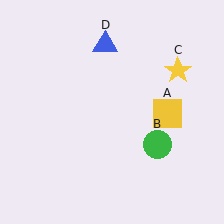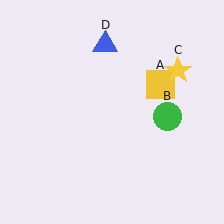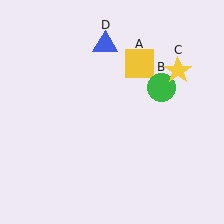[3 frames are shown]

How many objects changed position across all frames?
2 objects changed position: yellow square (object A), green circle (object B).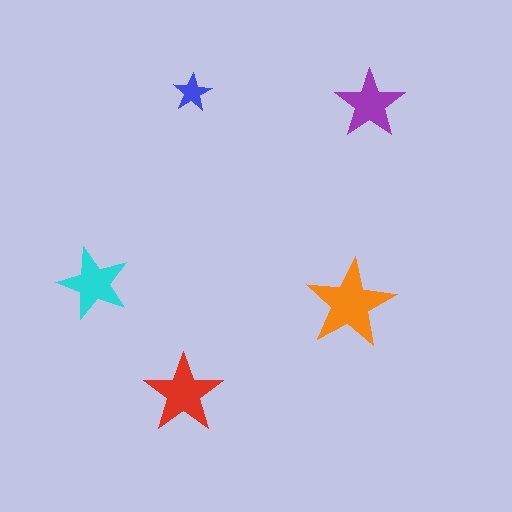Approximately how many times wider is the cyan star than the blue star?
About 2 times wider.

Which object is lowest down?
The red star is bottommost.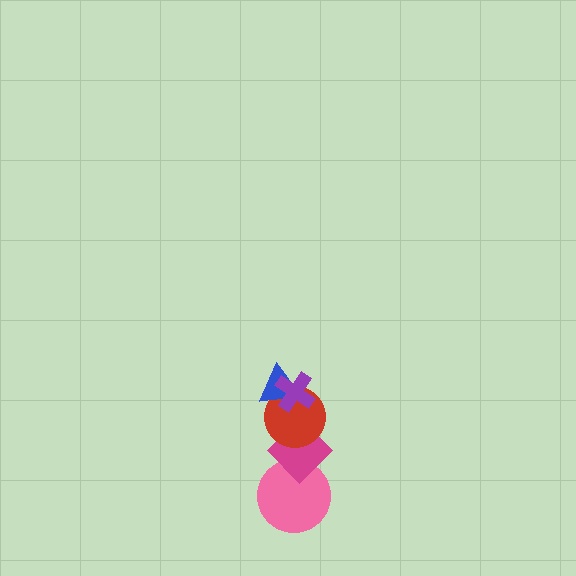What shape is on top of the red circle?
The blue triangle is on top of the red circle.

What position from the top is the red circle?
The red circle is 3rd from the top.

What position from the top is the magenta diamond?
The magenta diamond is 4th from the top.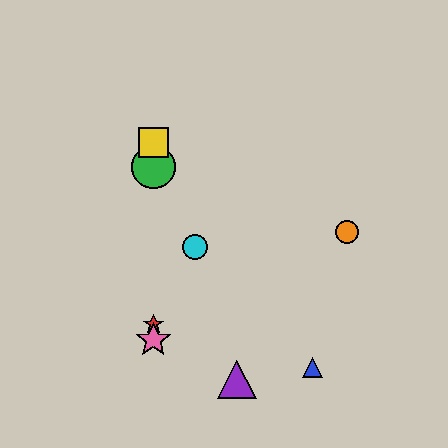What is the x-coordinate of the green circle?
The green circle is at x≈153.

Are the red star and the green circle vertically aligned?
Yes, both are at x≈153.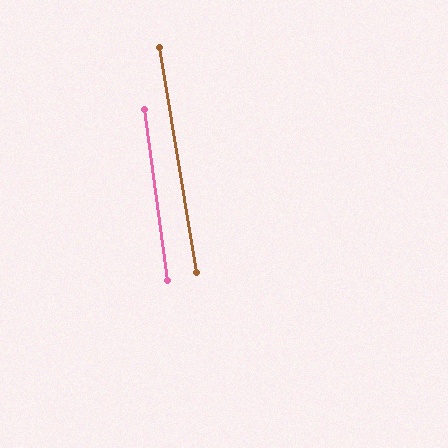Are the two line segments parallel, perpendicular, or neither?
Parallel — their directions differ by only 1.8°.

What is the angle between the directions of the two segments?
Approximately 2 degrees.